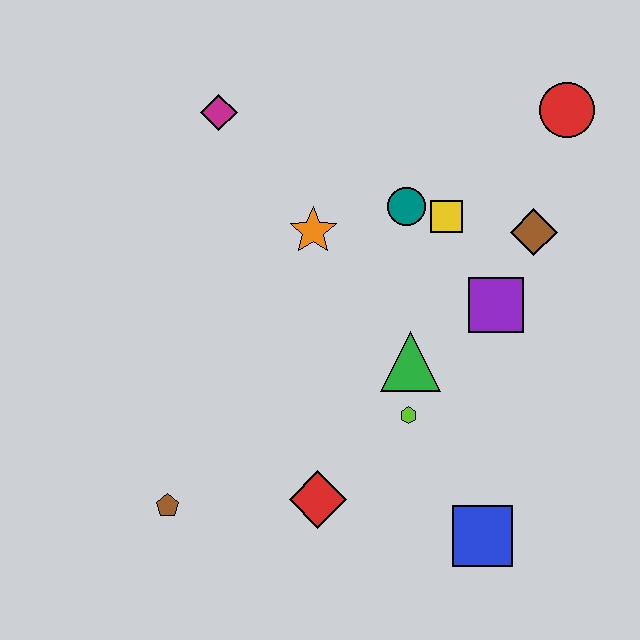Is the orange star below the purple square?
No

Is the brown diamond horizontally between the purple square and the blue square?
No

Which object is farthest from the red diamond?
The red circle is farthest from the red diamond.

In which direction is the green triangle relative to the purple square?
The green triangle is to the left of the purple square.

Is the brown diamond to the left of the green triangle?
No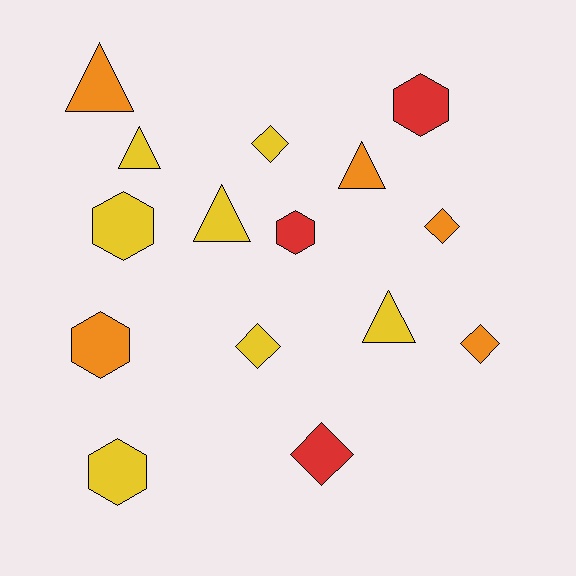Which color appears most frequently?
Yellow, with 7 objects.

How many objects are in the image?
There are 15 objects.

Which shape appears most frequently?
Diamond, with 5 objects.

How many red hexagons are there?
There are 2 red hexagons.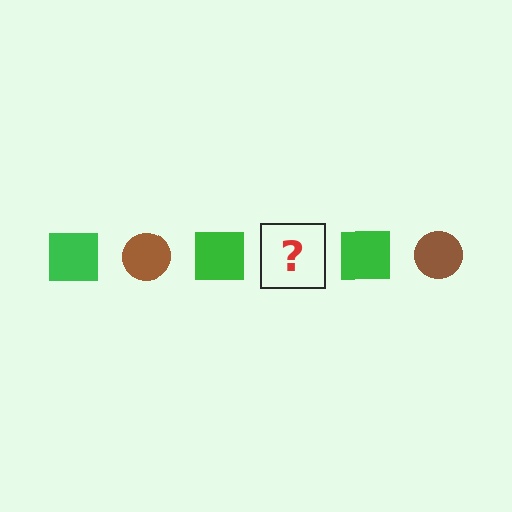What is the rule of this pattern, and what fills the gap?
The rule is that the pattern alternates between green square and brown circle. The gap should be filled with a brown circle.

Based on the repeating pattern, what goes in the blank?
The blank should be a brown circle.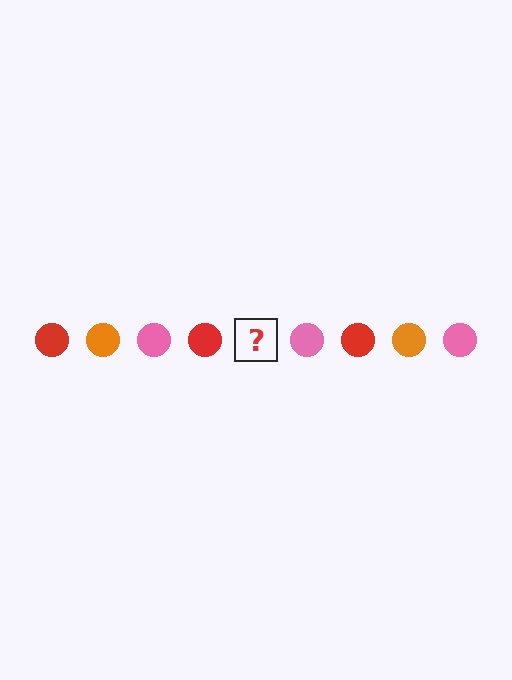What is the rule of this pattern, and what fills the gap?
The rule is that the pattern cycles through red, orange, pink circles. The gap should be filled with an orange circle.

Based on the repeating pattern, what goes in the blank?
The blank should be an orange circle.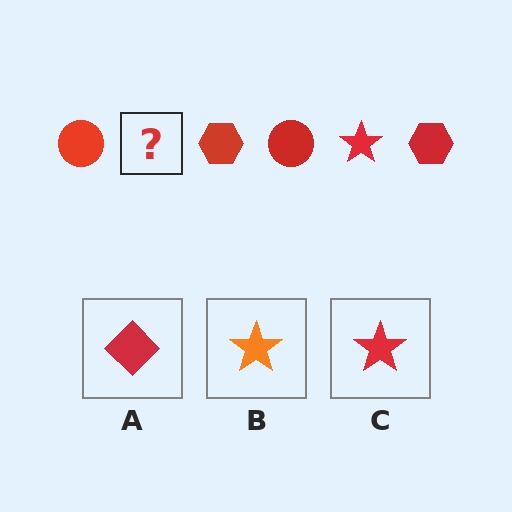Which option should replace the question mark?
Option C.